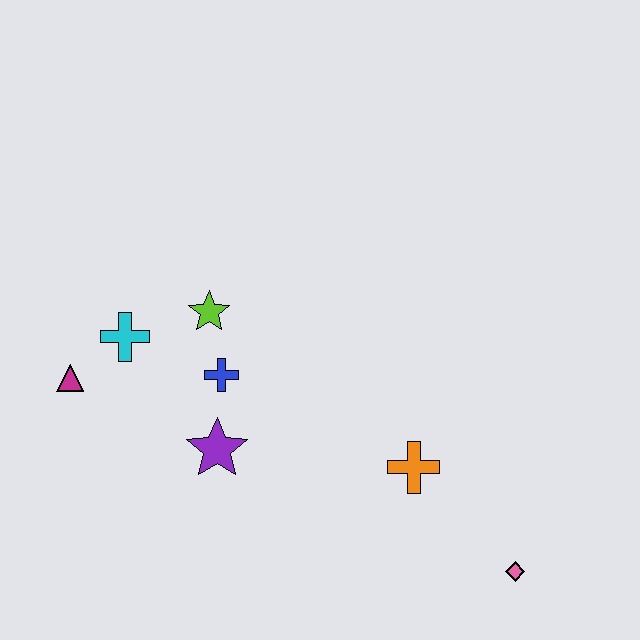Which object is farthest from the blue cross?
The pink diamond is farthest from the blue cross.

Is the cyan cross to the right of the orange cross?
No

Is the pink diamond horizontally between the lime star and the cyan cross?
No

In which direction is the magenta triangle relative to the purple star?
The magenta triangle is to the left of the purple star.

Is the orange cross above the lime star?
No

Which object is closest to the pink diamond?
The orange cross is closest to the pink diamond.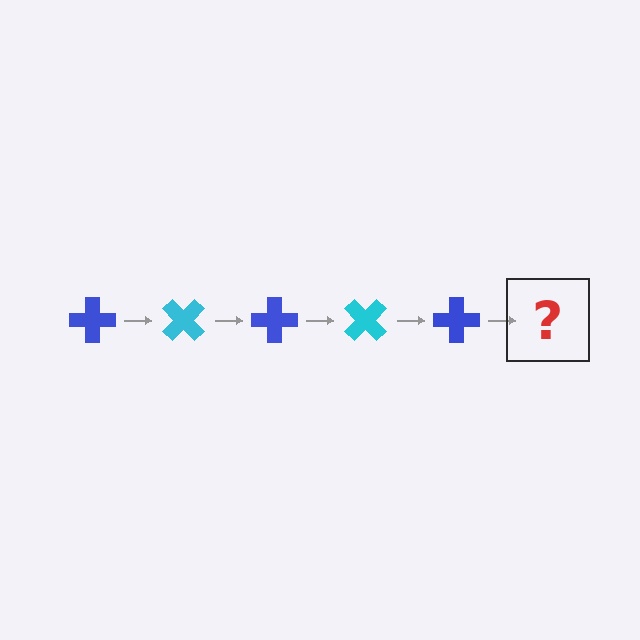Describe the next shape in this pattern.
It should be a cyan cross, rotated 225 degrees from the start.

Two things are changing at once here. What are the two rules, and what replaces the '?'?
The two rules are that it rotates 45 degrees each step and the color cycles through blue and cyan. The '?' should be a cyan cross, rotated 225 degrees from the start.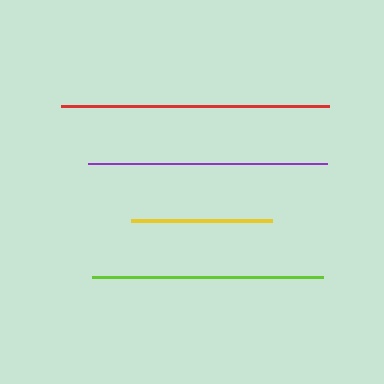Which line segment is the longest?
The red line is the longest at approximately 268 pixels.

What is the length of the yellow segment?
The yellow segment is approximately 142 pixels long.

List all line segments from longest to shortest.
From longest to shortest: red, purple, lime, yellow.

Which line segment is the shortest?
The yellow line is the shortest at approximately 142 pixels.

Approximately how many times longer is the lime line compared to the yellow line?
The lime line is approximately 1.6 times the length of the yellow line.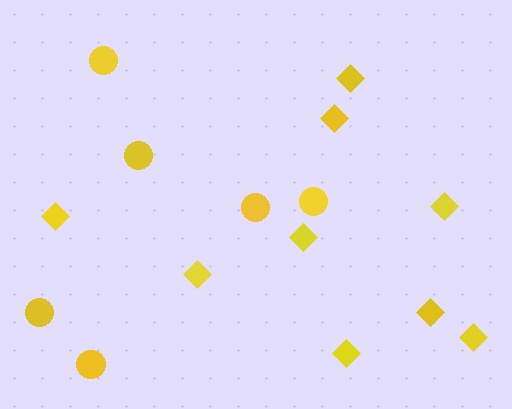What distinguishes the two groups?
There are 2 groups: one group of circles (6) and one group of diamonds (9).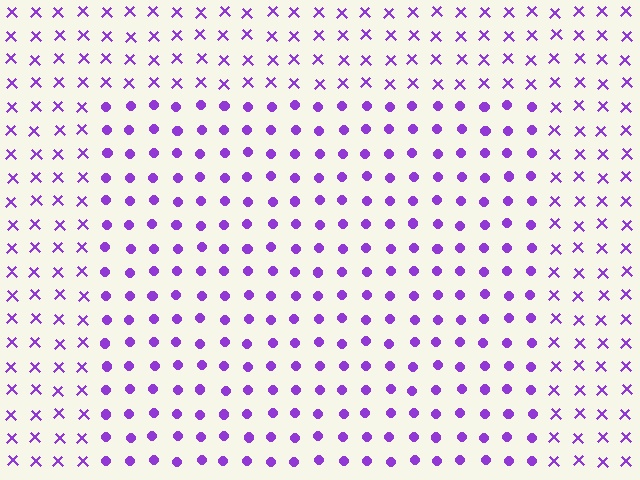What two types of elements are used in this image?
The image uses circles inside the rectangle region and X marks outside it.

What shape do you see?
I see a rectangle.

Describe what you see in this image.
The image is filled with small purple elements arranged in a uniform grid. A rectangle-shaped region contains circles, while the surrounding area contains X marks. The boundary is defined purely by the change in element shape.